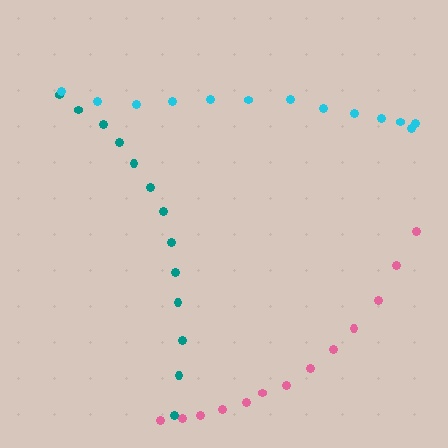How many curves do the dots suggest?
There are 3 distinct paths.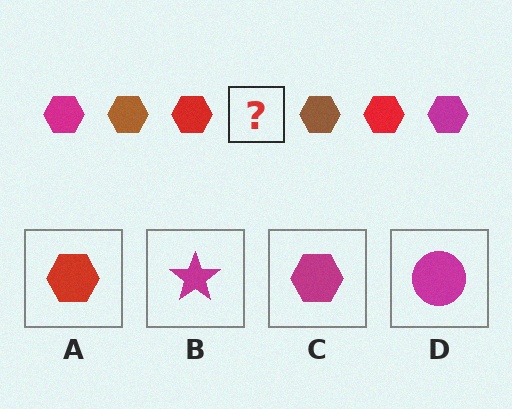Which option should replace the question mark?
Option C.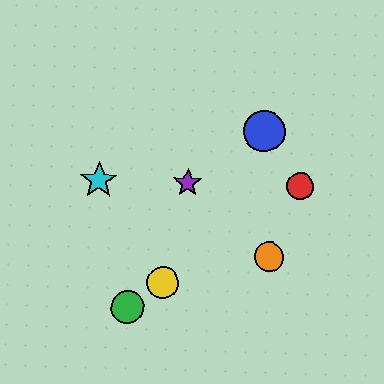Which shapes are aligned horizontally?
The red circle, the purple star, the cyan star are aligned horizontally.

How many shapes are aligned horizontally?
3 shapes (the red circle, the purple star, the cyan star) are aligned horizontally.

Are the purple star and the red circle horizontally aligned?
Yes, both are at y≈183.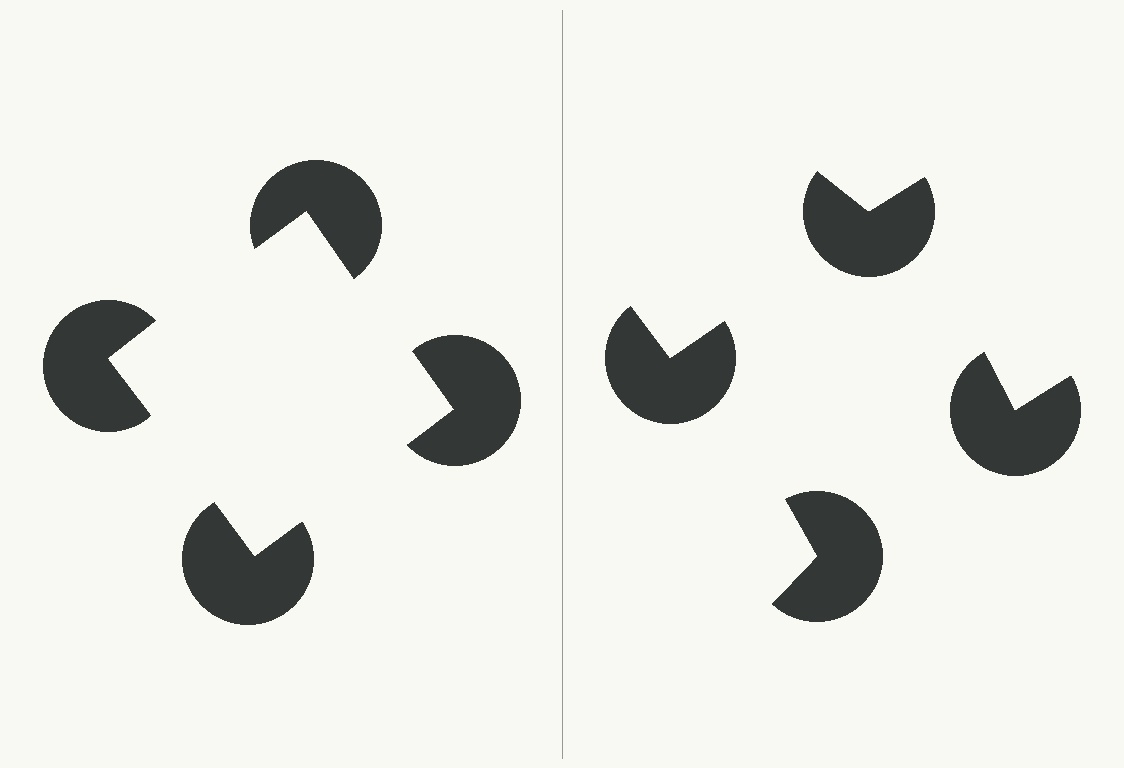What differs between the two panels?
The pac-man discs are positioned identically on both sides; only the wedge orientations differ. On the left they align to a square; on the right they are misaligned.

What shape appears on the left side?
An illusory square.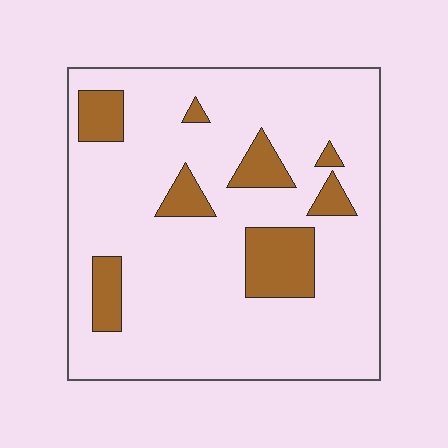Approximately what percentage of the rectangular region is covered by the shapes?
Approximately 15%.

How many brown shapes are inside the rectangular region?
8.